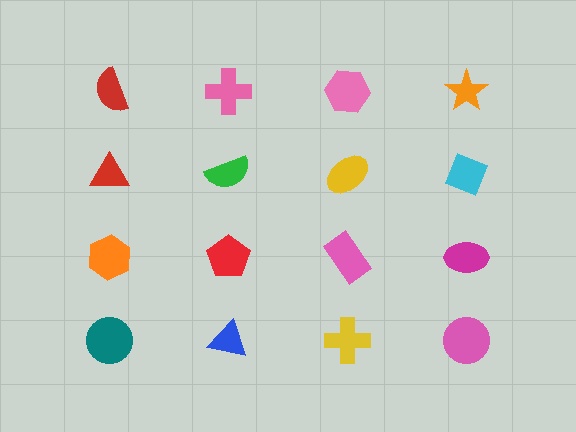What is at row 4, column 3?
A yellow cross.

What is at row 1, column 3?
A pink hexagon.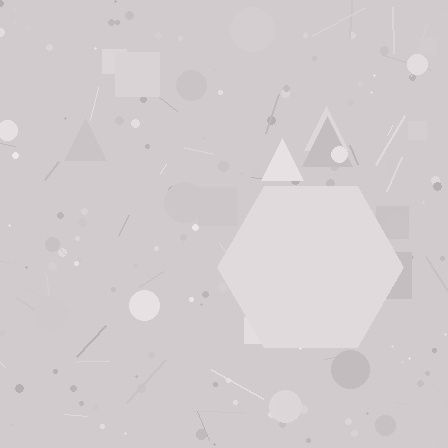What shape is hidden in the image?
A hexagon is hidden in the image.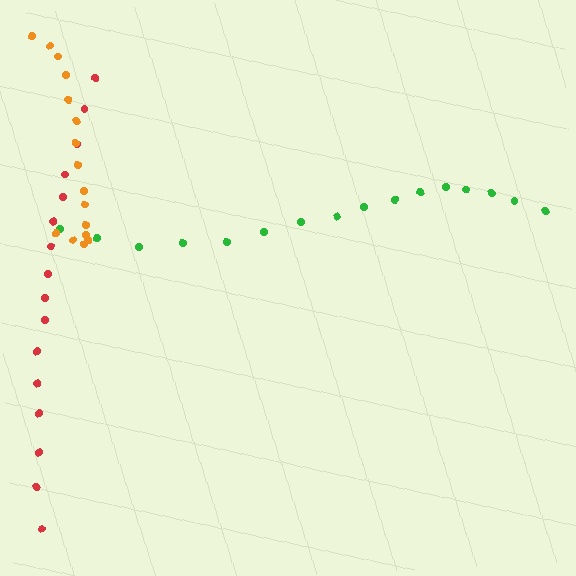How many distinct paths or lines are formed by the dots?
There are 3 distinct paths.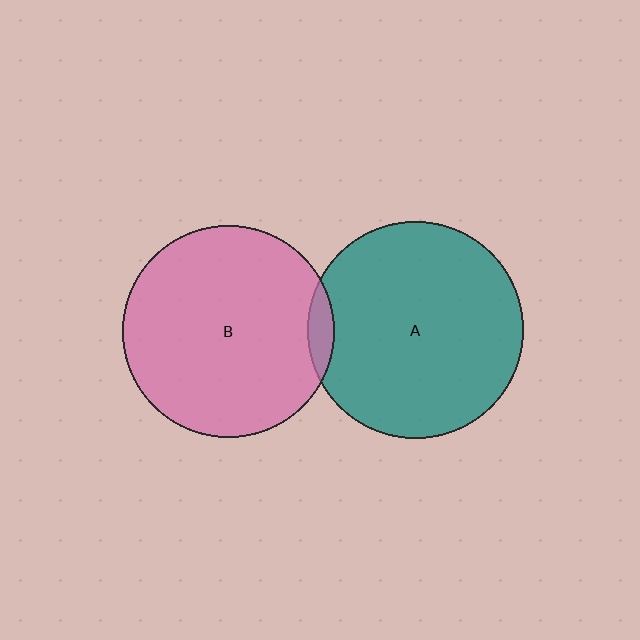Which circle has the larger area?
Circle A (teal).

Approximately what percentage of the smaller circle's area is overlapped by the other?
Approximately 5%.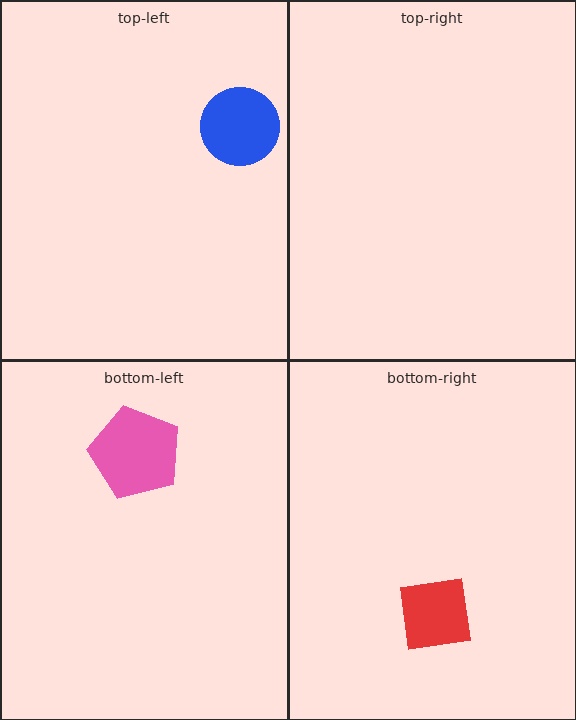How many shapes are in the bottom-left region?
1.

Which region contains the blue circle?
The top-left region.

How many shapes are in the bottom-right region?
1.